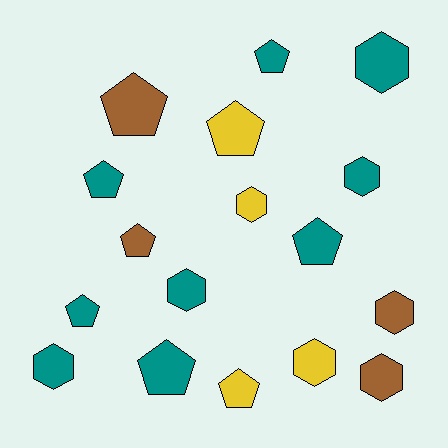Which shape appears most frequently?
Pentagon, with 9 objects.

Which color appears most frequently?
Teal, with 9 objects.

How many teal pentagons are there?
There are 5 teal pentagons.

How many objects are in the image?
There are 17 objects.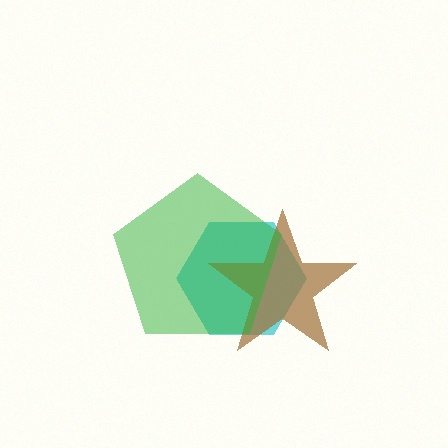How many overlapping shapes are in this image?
There are 3 overlapping shapes in the image.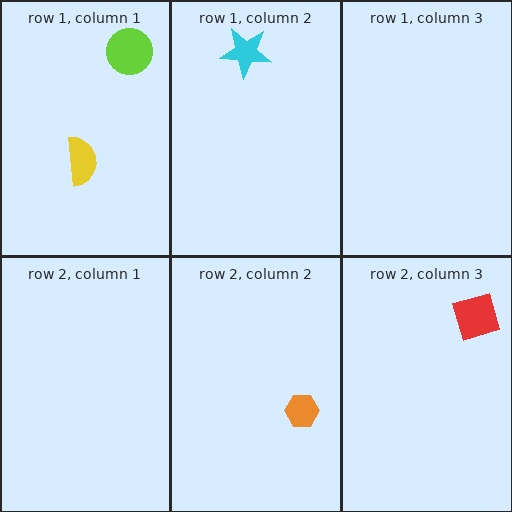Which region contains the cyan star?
The row 1, column 2 region.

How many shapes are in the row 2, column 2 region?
1.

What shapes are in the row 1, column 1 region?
The yellow semicircle, the lime circle.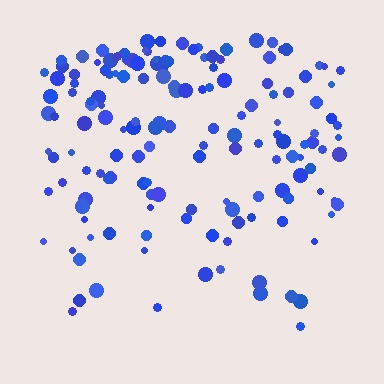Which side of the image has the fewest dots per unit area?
The bottom.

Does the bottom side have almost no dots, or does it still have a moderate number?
Still a moderate number, just noticeably fewer than the top.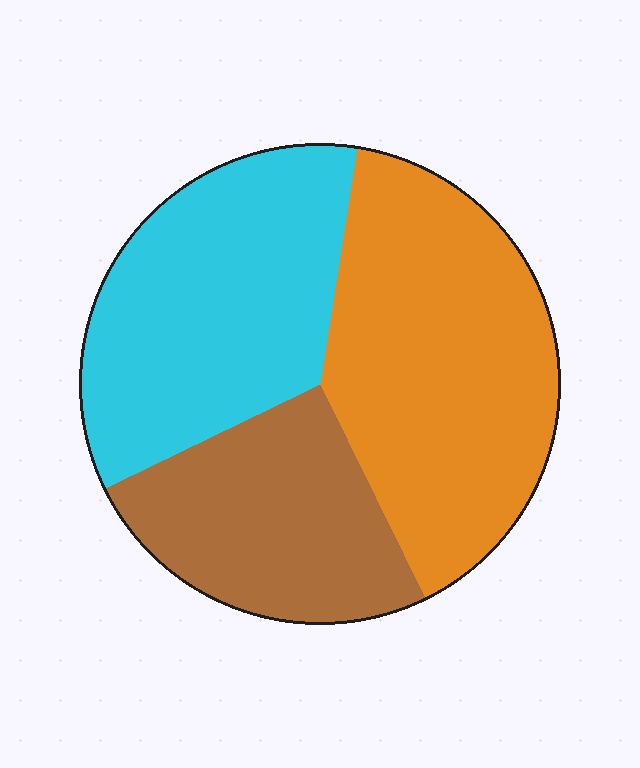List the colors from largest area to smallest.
From largest to smallest: orange, cyan, brown.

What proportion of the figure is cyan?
Cyan takes up between a third and a half of the figure.